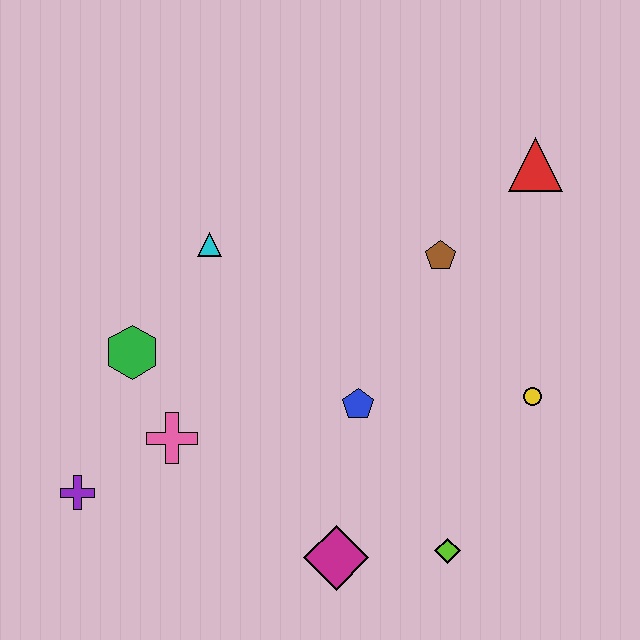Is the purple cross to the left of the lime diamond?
Yes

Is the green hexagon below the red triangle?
Yes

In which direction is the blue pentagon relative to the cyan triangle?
The blue pentagon is below the cyan triangle.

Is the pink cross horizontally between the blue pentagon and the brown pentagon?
No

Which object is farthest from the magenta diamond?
The red triangle is farthest from the magenta diamond.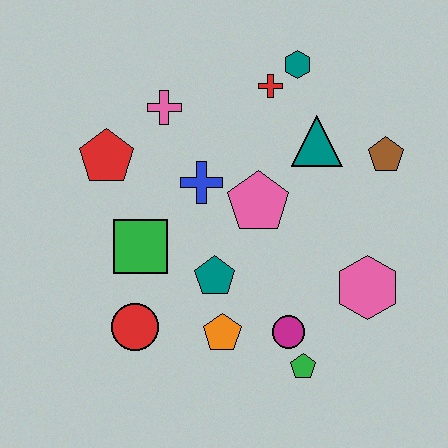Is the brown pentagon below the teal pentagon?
No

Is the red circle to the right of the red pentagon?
Yes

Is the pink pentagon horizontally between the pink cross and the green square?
No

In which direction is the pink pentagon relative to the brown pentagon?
The pink pentagon is to the left of the brown pentagon.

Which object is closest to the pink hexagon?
The magenta circle is closest to the pink hexagon.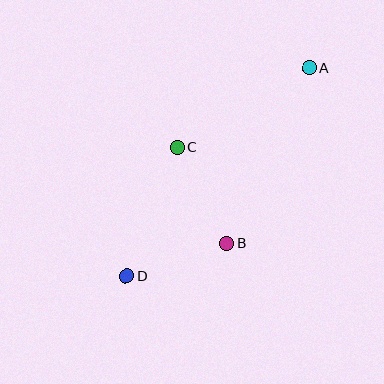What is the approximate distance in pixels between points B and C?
The distance between B and C is approximately 108 pixels.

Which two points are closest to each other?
Points B and D are closest to each other.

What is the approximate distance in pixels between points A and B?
The distance between A and B is approximately 194 pixels.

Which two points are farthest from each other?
Points A and D are farthest from each other.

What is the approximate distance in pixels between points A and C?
The distance between A and C is approximately 154 pixels.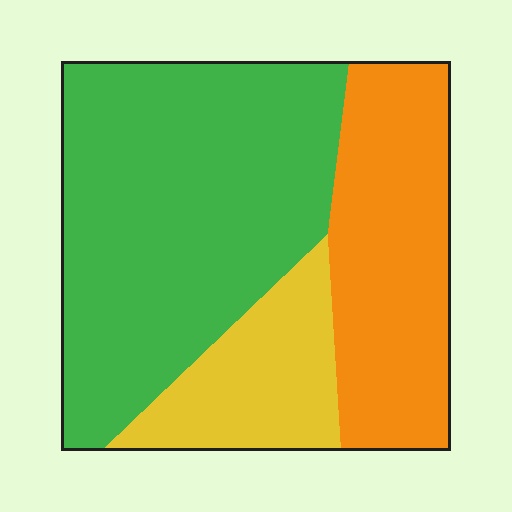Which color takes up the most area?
Green, at roughly 55%.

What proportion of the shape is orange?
Orange covers around 30% of the shape.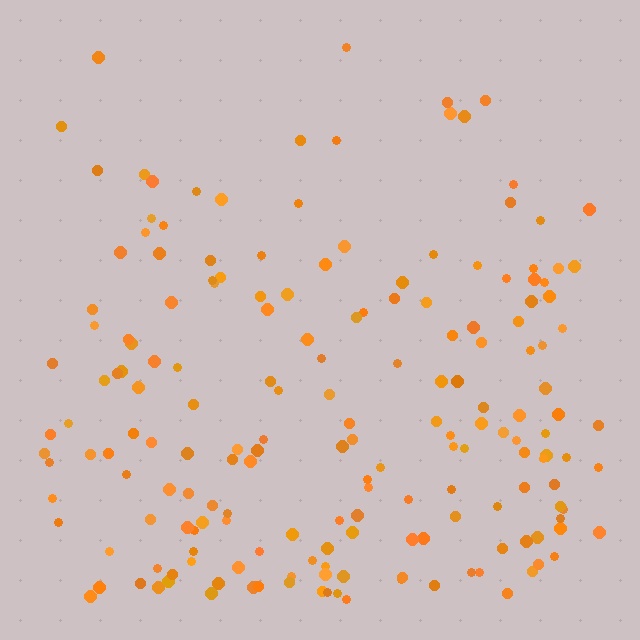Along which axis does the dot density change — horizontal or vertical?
Vertical.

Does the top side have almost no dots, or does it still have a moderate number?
Still a moderate number, just noticeably fewer than the bottom.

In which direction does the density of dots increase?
From top to bottom, with the bottom side densest.